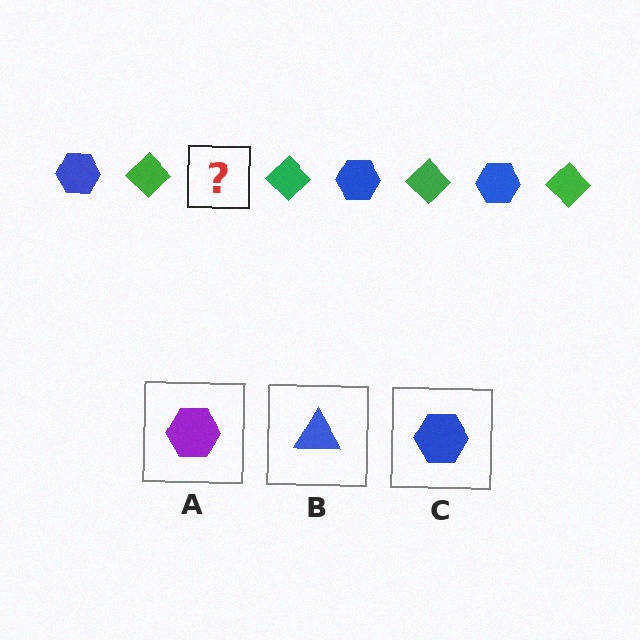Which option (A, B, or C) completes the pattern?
C.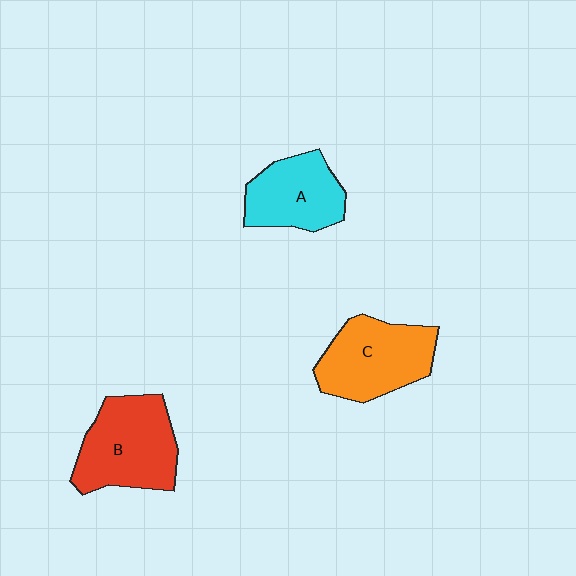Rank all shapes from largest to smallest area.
From largest to smallest: B (red), C (orange), A (cyan).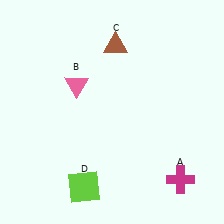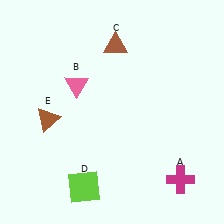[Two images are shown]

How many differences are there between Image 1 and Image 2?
There is 1 difference between the two images.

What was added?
A brown triangle (E) was added in Image 2.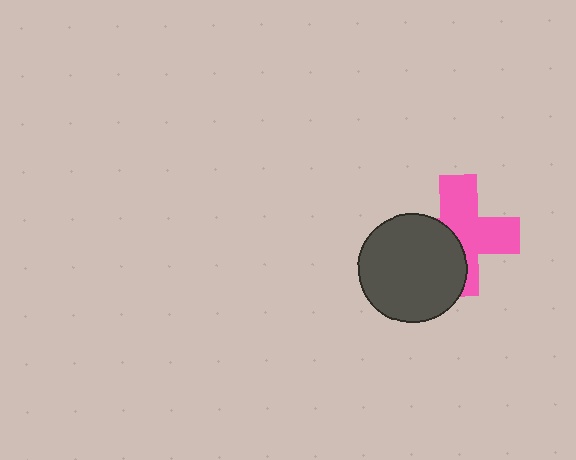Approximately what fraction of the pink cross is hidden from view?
Roughly 41% of the pink cross is hidden behind the dark gray circle.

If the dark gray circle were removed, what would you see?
You would see the complete pink cross.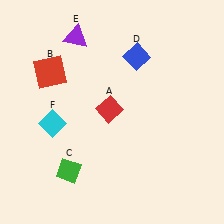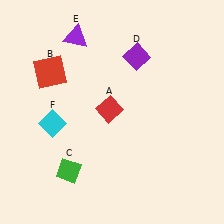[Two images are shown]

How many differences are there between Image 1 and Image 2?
There is 1 difference between the two images.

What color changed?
The diamond (D) changed from blue in Image 1 to purple in Image 2.